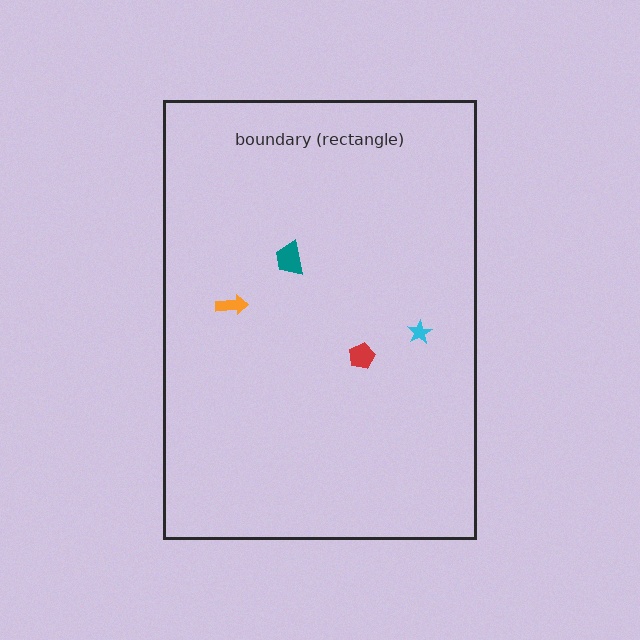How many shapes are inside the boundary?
4 inside, 0 outside.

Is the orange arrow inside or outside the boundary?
Inside.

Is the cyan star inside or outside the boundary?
Inside.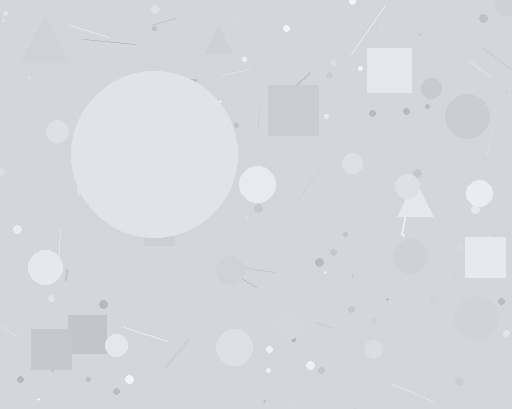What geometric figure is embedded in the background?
A circle is embedded in the background.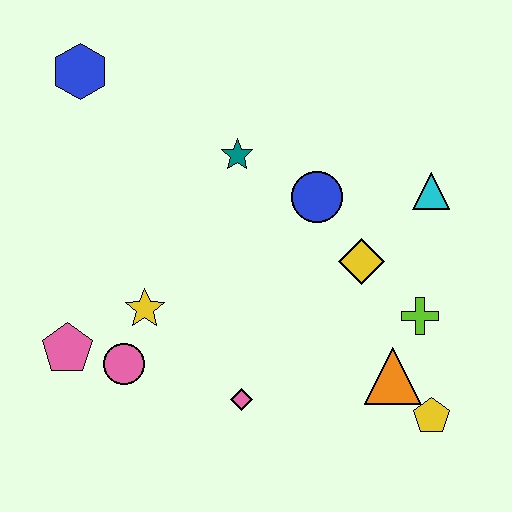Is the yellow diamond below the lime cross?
No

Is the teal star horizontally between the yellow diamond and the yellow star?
Yes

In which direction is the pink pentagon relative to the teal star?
The pink pentagon is below the teal star.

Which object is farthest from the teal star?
The yellow pentagon is farthest from the teal star.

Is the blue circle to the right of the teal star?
Yes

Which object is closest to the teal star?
The blue circle is closest to the teal star.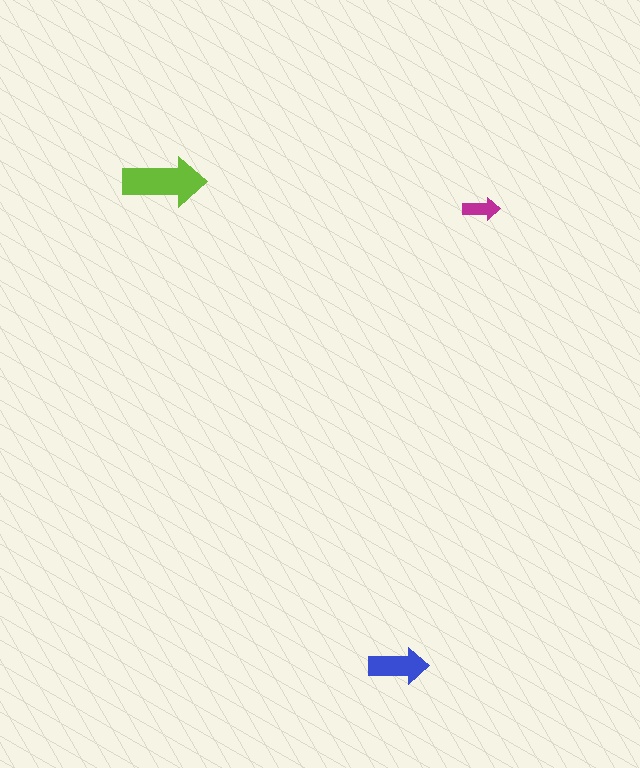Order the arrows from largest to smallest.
the lime one, the blue one, the magenta one.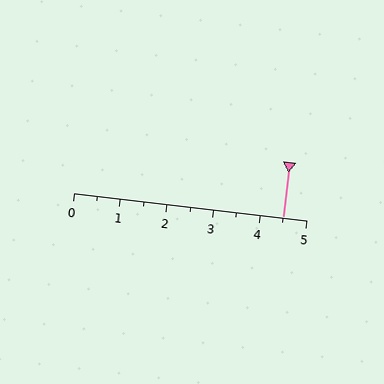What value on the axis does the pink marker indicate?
The marker indicates approximately 4.5.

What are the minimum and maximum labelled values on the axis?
The axis runs from 0 to 5.